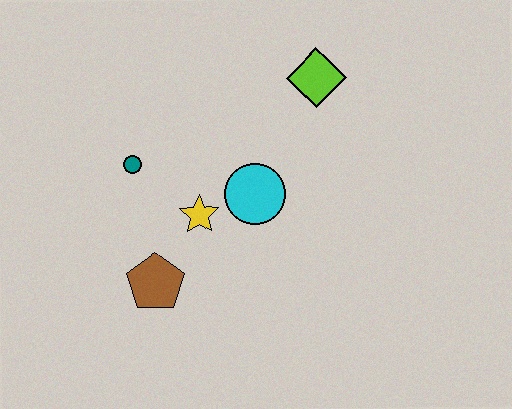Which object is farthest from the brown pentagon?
The lime diamond is farthest from the brown pentagon.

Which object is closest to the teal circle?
The yellow star is closest to the teal circle.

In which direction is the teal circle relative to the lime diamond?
The teal circle is to the left of the lime diamond.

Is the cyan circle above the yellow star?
Yes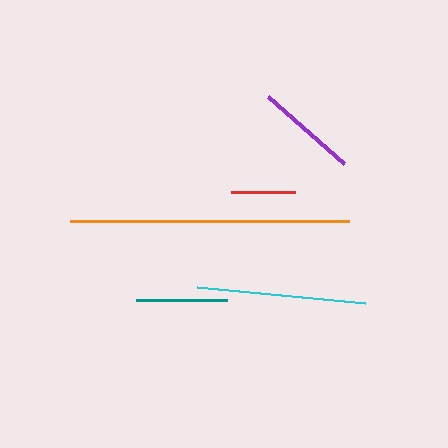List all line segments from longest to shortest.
From longest to shortest: orange, cyan, purple, teal, red.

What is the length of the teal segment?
The teal segment is approximately 91 pixels long.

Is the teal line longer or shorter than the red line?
The teal line is longer than the red line.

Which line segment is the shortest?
The red line is the shortest at approximately 63 pixels.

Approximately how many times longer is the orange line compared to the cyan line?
The orange line is approximately 1.7 times the length of the cyan line.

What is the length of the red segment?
The red segment is approximately 63 pixels long.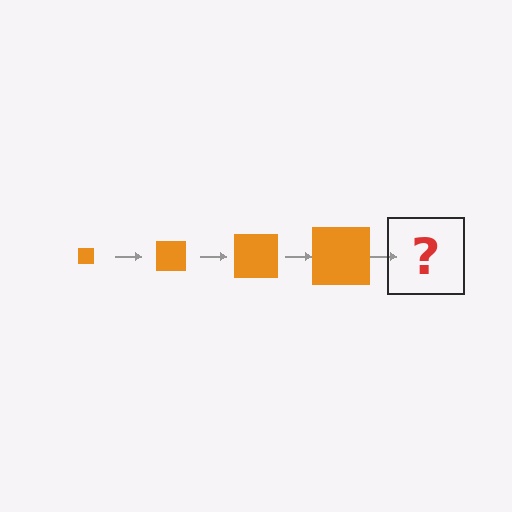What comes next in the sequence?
The next element should be an orange square, larger than the previous one.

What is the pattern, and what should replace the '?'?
The pattern is that the square gets progressively larger each step. The '?' should be an orange square, larger than the previous one.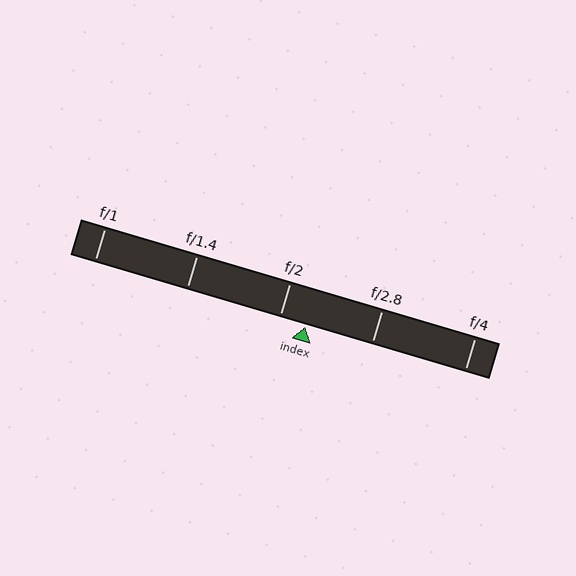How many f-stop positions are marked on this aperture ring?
There are 5 f-stop positions marked.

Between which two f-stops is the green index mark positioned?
The index mark is between f/2 and f/2.8.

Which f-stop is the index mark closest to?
The index mark is closest to f/2.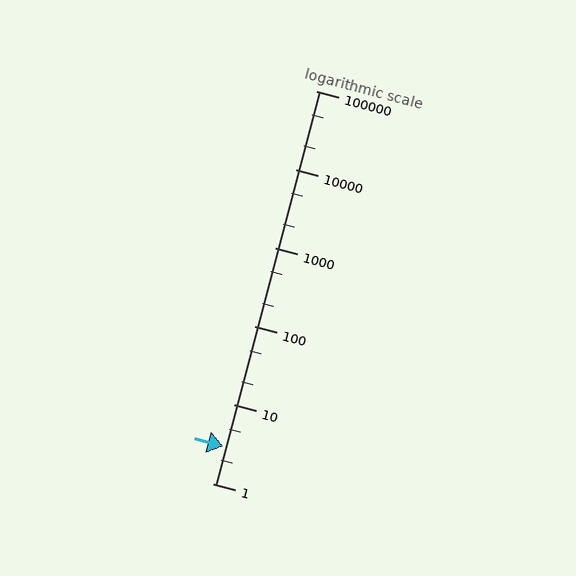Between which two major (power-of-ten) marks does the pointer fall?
The pointer is between 1 and 10.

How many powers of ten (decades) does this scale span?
The scale spans 5 decades, from 1 to 100000.